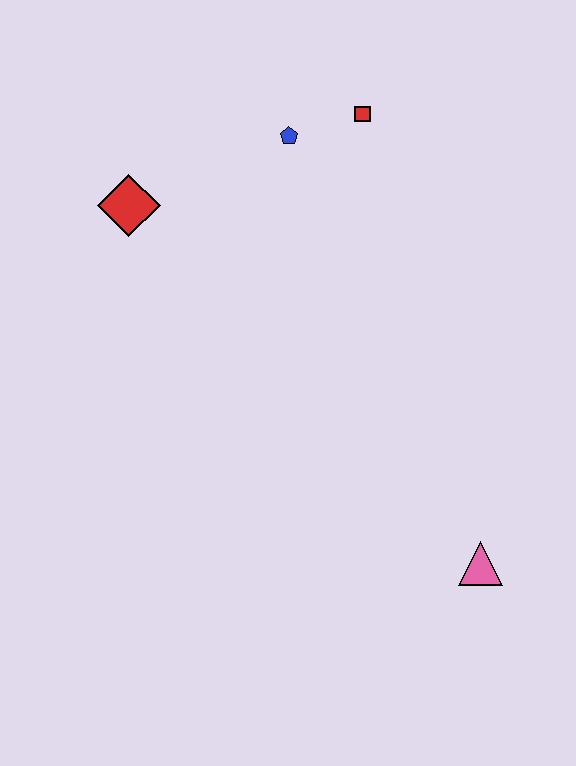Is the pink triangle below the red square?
Yes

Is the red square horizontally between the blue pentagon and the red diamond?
No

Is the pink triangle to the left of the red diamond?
No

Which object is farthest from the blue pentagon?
The pink triangle is farthest from the blue pentagon.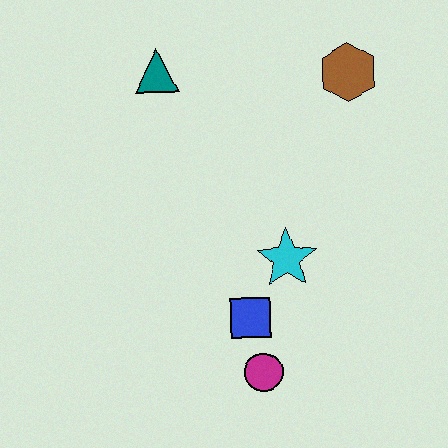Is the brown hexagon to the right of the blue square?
Yes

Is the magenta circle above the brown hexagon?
No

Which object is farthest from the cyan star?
The teal triangle is farthest from the cyan star.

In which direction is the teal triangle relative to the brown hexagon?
The teal triangle is to the left of the brown hexagon.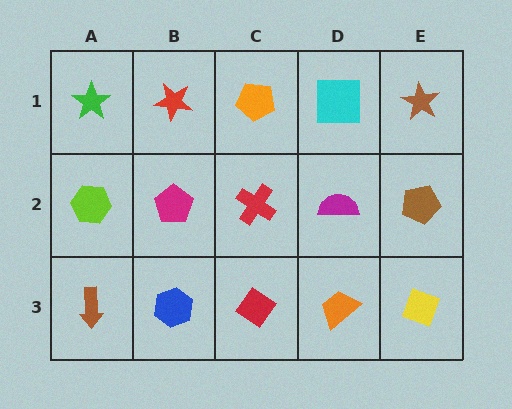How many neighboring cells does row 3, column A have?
2.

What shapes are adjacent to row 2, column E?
A brown star (row 1, column E), a yellow diamond (row 3, column E), a magenta semicircle (row 2, column D).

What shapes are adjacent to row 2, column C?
An orange pentagon (row 1, column C), a red diamond (row 3, column C), a magenta pentagon (row 2, column B), a magenta semicircle (row 2, column D).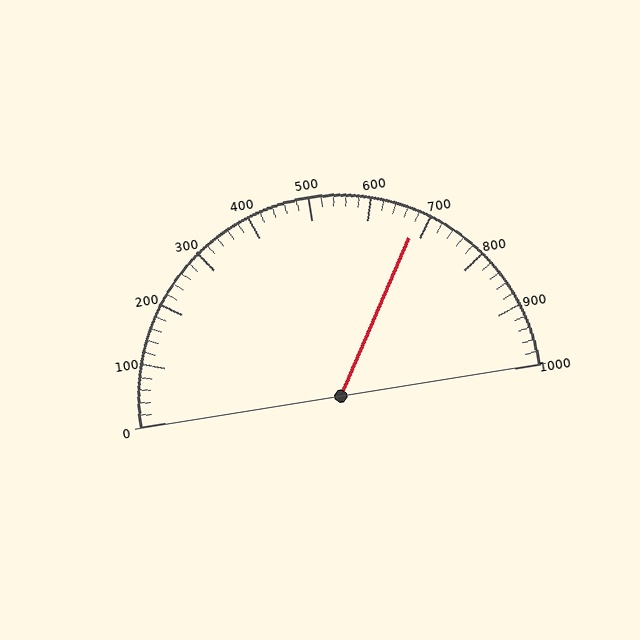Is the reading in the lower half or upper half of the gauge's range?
The reading is in the upper half of the range (0 to 1000).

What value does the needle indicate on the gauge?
The needle indicates approximately 680.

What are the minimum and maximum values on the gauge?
The gauge ranges from 0 to 1000.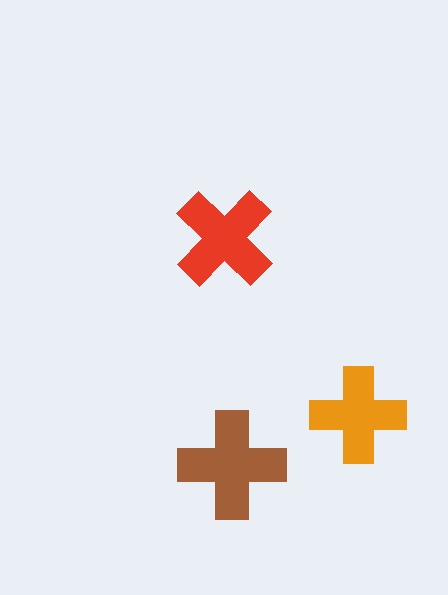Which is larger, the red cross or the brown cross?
The brown one.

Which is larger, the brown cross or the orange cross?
The brown one.